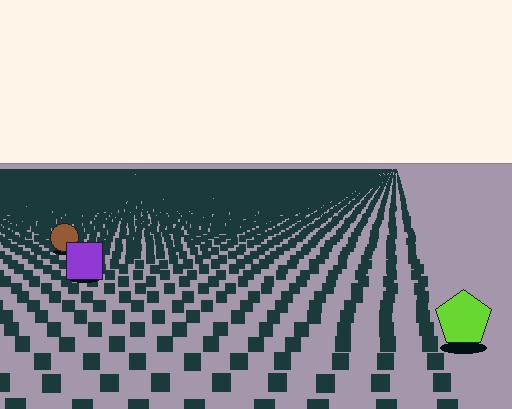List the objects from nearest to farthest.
From nearest to farthest: the lime pentagon, the purple square, the brown circle.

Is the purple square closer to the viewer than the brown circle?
Yes. The purple square is closer — you can tell from the texture gradient: the ground texture is coarser near it.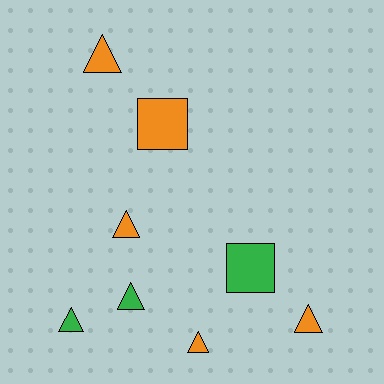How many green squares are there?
There is 1 green square.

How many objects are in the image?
There are 8 objects.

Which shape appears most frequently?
Triangle, with 6 objects.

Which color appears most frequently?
Orange, with 5 objects.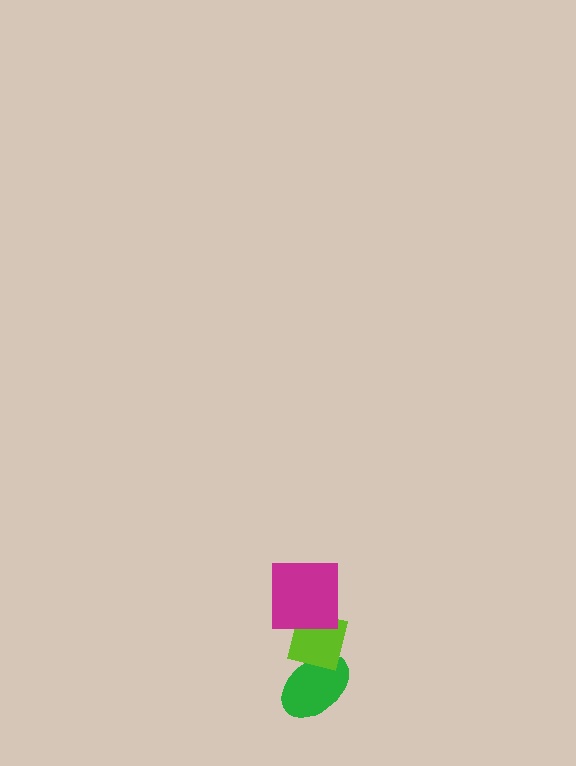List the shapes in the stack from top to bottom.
From top to bottom: the magenta square, the lime square, the green ellipse.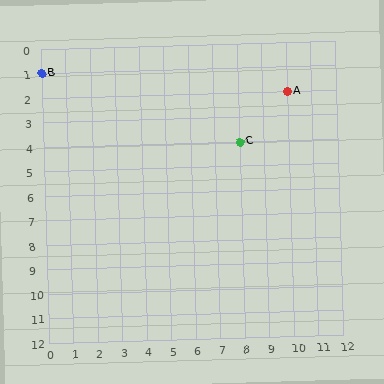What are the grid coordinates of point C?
Point C is at grid coordinates (8, 4).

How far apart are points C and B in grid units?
Points C and B are 8 columns and 3 rows apart (about 8.5 grid units diagonally).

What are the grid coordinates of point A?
Point A is at grid coordinates (10, 2).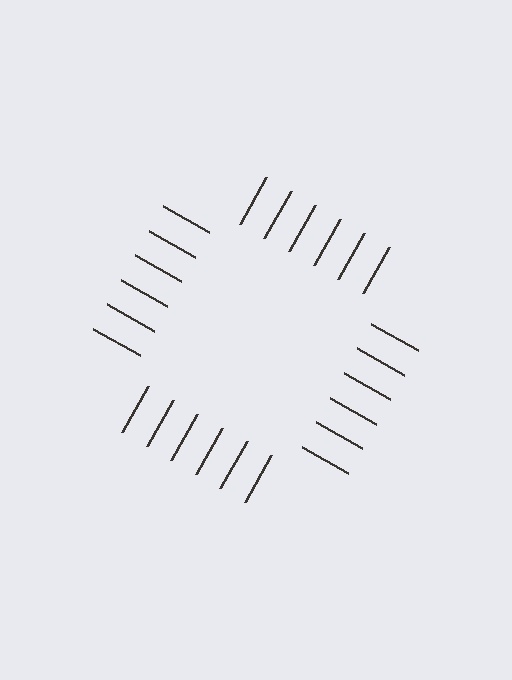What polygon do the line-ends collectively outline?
An illusory square — the line segments terminate on its edges but no continuous stroke is drawn.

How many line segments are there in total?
24 — 6 along each of the 4 edges.